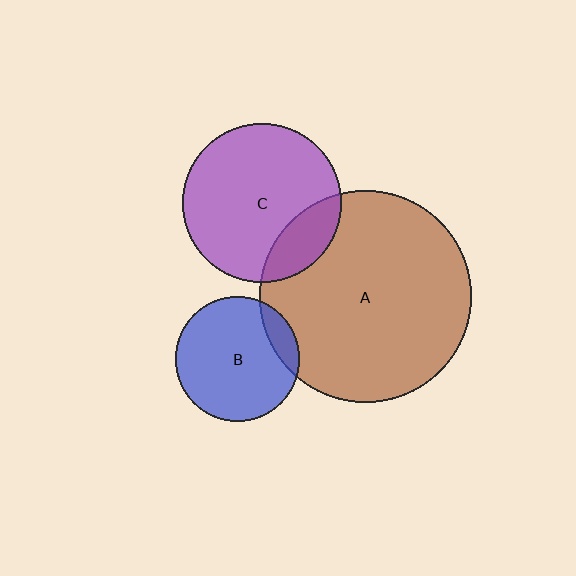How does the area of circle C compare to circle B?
Approximately 1.6 times.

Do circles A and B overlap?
Yes.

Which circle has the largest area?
Circle A (brown).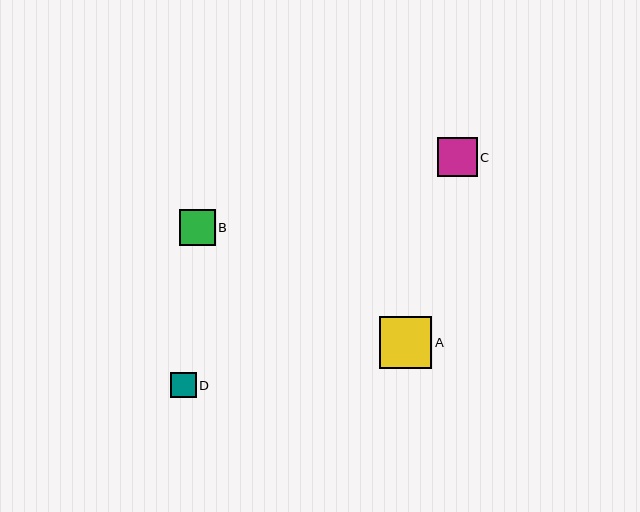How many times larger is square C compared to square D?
Square C is approximately 1.5 times the size of square D.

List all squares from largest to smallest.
From largest to smallest: A, C, B, D.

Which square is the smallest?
Square D is the smallest with a size of approximately 26 pixels.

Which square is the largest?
Square A is the largest with a size of approximately 52 pixels.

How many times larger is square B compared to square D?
Square B is approximately 1.4 times the size of square D.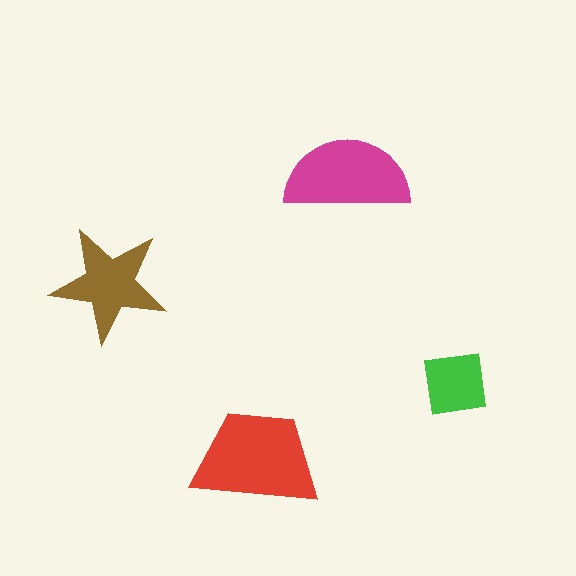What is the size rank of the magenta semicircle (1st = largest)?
2nd.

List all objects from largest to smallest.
The red trapezoid, the magenta semicircle, the brown star, the green square.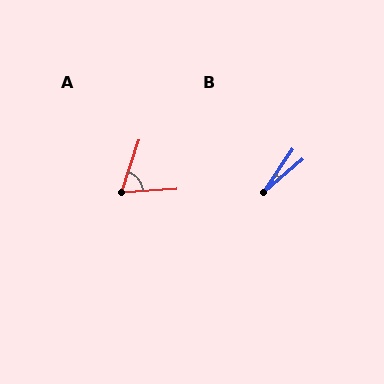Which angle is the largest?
A, at approximately 68 degrees.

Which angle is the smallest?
B, at approximately 15 degrees.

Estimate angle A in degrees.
Approximately 68 degrees.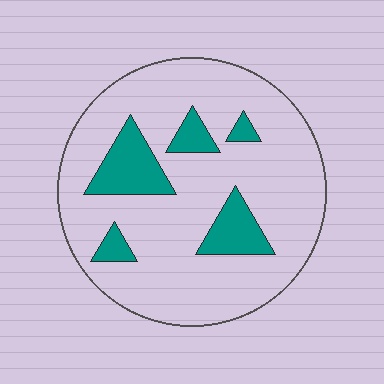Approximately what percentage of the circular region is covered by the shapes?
Approximately 15%.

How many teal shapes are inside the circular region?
5.